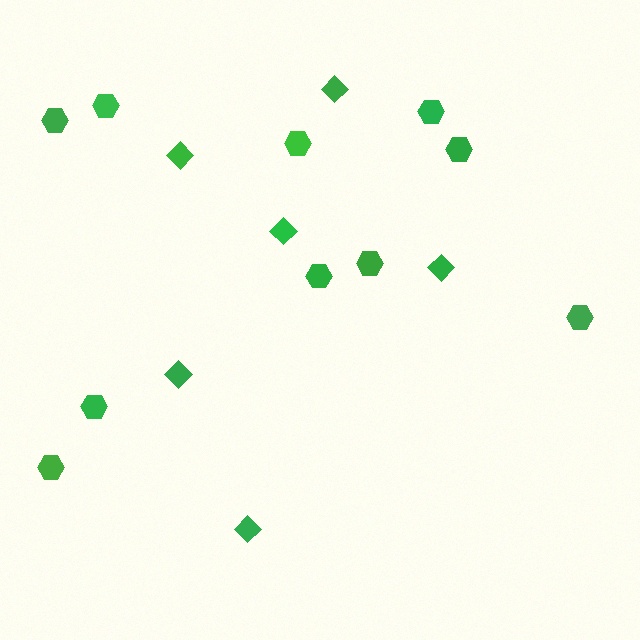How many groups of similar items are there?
There are 2 groups: one group of hexagons (10) and one group of diamonds (6).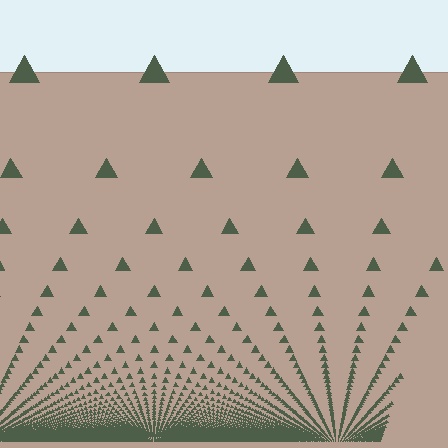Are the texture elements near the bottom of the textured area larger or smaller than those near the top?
Smaller. The gradient is inverted — elements near the bottom are smaller and denser.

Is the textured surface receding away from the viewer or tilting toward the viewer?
The surface appears to tilt toward the viewer. Texture elements get larger and sparser toward the top.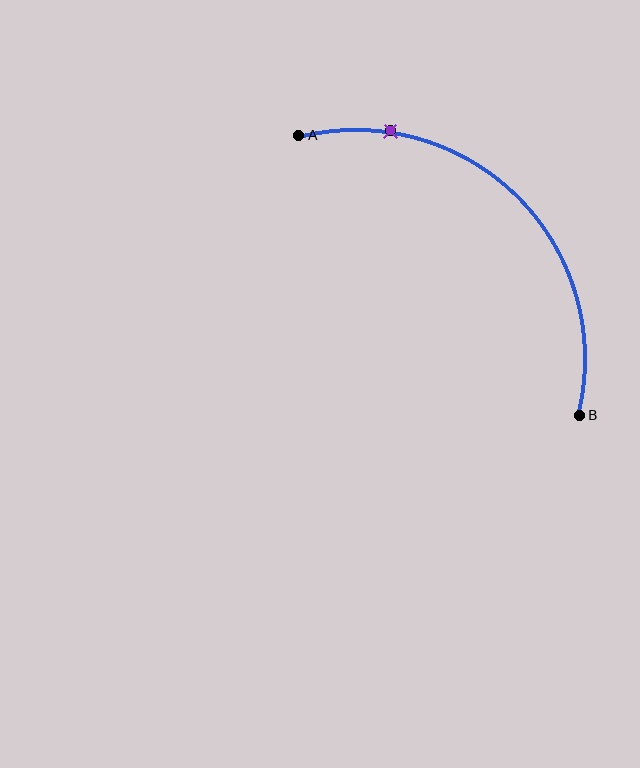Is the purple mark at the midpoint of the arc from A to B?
No. The purple mark lies on the arc but is closer to endpoint A. The arc midpoint would be at the point on the curve equidistant along the arc from both A and B.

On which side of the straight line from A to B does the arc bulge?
The arc bulges above and to the right of the straight line connecting A and B.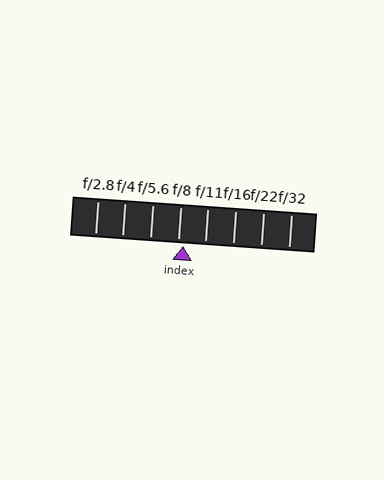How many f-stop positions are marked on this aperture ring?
There are 8 f-stop positions marked.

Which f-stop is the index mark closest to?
The index mark is closest to f/8.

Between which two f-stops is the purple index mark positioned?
The index mark is between f/8 and f/11.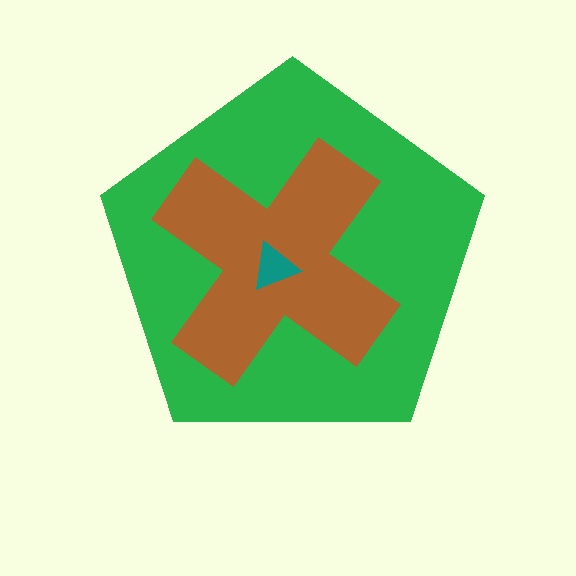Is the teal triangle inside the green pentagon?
Yes.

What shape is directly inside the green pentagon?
The brown cross.